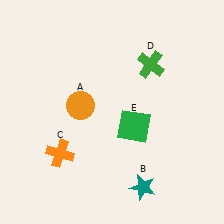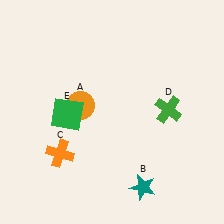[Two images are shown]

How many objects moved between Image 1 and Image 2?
2 objects moved between the two images.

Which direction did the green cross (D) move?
The green cross (D) moved down.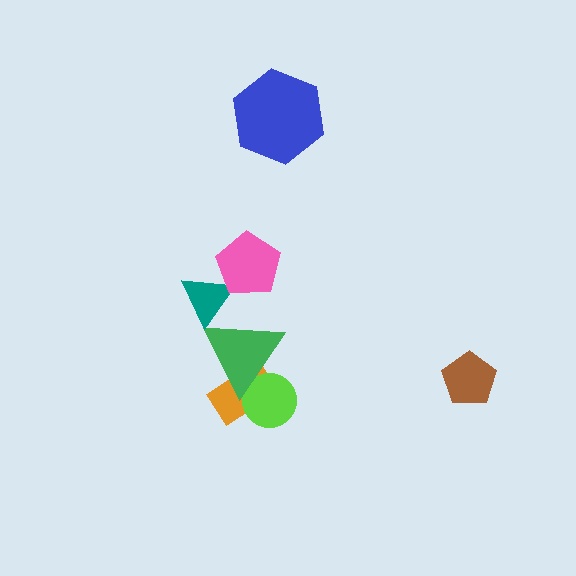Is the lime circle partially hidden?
Yes, it is partially covered by another shape.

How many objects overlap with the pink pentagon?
1 object overlaps with the pink pentagon.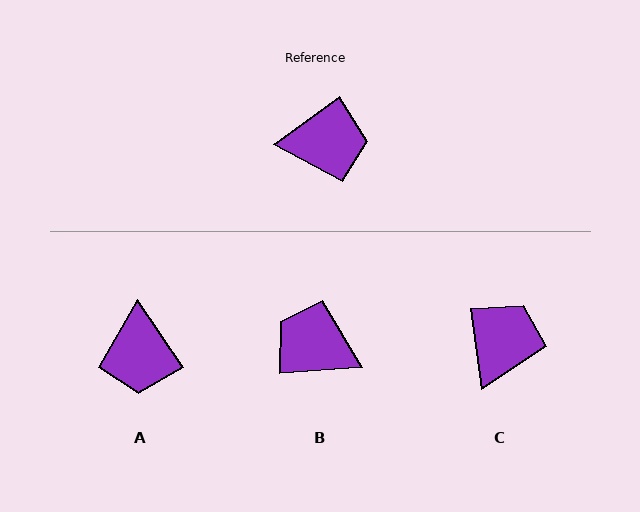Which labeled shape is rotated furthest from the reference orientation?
B, about 148 degrees away.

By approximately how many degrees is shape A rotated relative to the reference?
Approximately 92 degrees clockwise.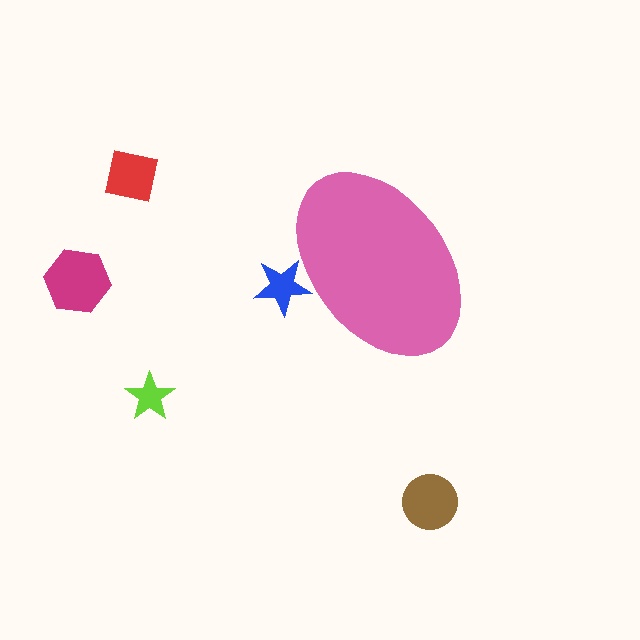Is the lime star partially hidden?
No, the lime star is fully visible.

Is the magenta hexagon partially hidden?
No, the magenta hexagon is fully visible.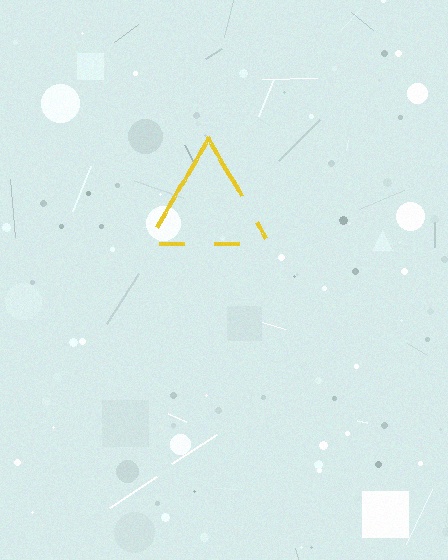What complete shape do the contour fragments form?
The contour fragments form a triangle.